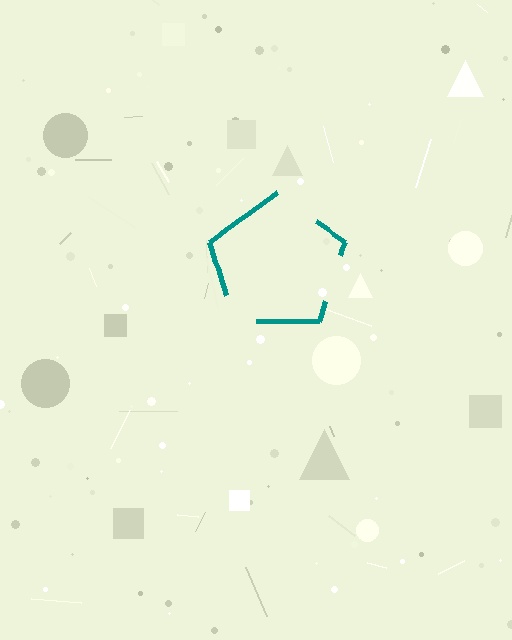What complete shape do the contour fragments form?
The contour fragments form a pentagon.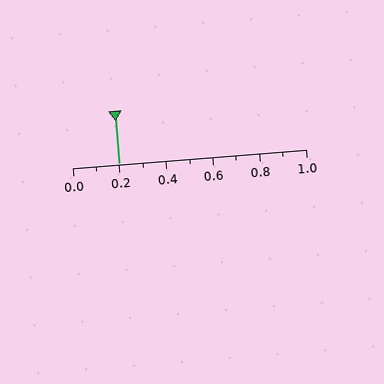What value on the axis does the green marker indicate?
The marker indicates approximately 0.2.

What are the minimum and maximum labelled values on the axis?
The axis runs from 0.0 to 1.0.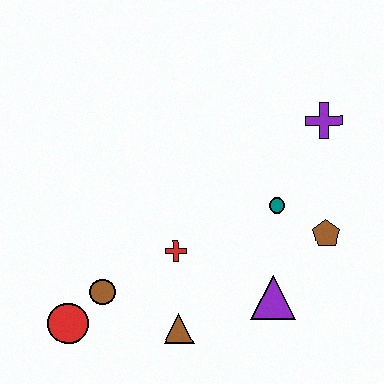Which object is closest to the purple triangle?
The brown pentagon is closest to the purple triangle.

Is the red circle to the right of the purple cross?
No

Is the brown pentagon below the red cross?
No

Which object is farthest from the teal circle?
The red circle is farthest from the teal circle.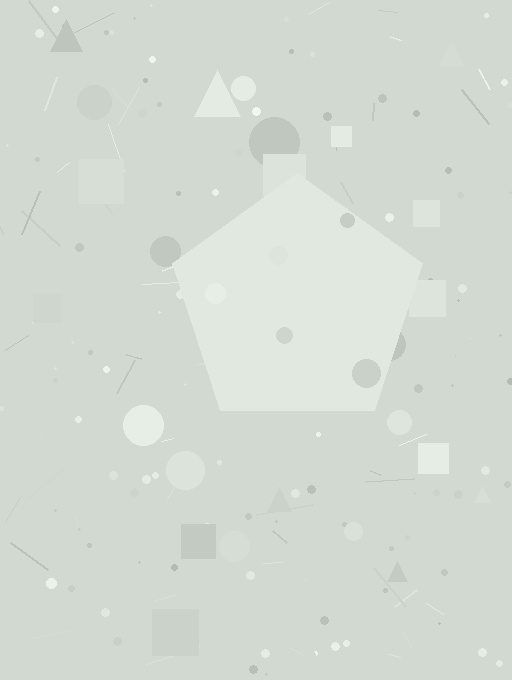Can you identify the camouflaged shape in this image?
The camouflaged shape is a pentagon.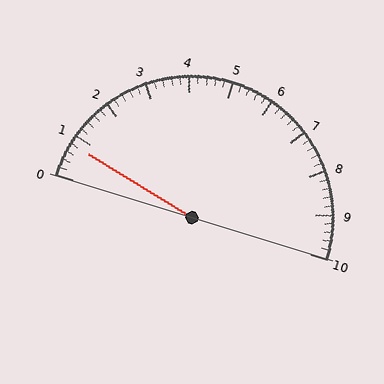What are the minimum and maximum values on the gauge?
The gauge ranges from 0 to 10.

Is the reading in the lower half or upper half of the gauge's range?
The reading is in the lower half of the range (0 to 10).